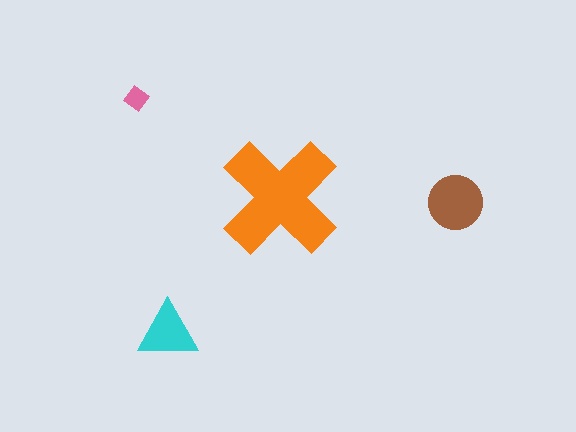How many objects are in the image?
There are 4 objects in the image.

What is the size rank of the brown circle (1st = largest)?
2nd.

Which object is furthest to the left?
The pink diamond is leftmost.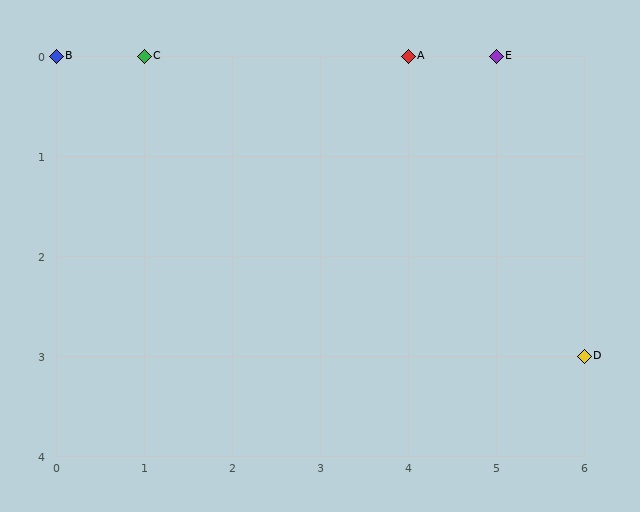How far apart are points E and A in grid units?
Points E and A are 1 column apart.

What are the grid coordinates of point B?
Point B is at grid coordinates (0, 0).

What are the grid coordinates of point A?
Point A is at grid coordinates (4, 0).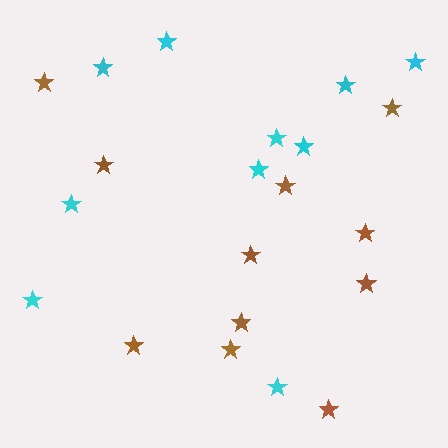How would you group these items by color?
There are 2 groups: one group of brown stars (11) and one group of cyan stars (10).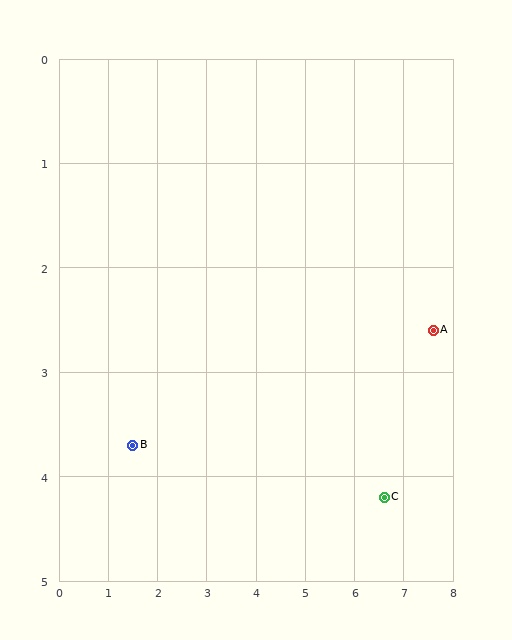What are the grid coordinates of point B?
Point B is at approximately (1.5, 3.7).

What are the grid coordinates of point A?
Point A is at approximately (7.6, 2.6).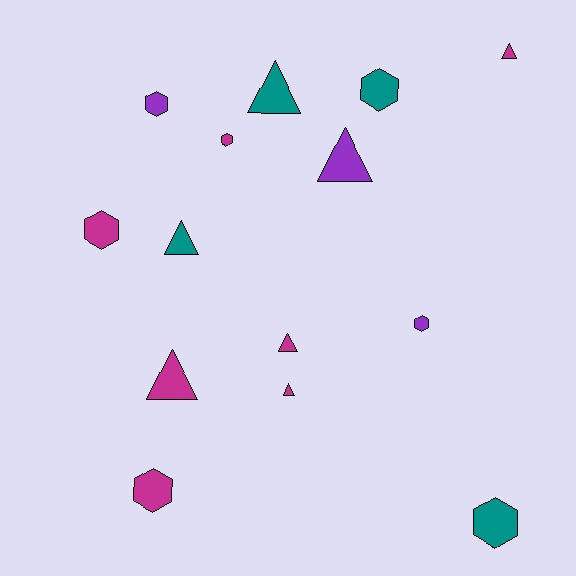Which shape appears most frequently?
Triangle, with 7 objects.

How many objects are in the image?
There are 14 objects.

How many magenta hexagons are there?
There are 3 magenta hexagons.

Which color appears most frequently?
Magenta, with 7 objects.